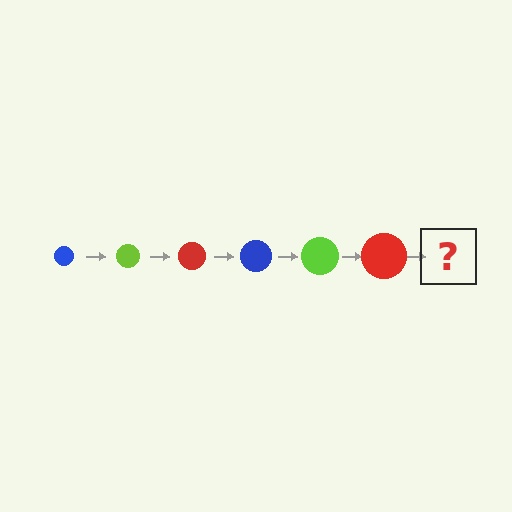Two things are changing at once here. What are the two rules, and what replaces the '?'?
The two rules are that the circle grows larger each step and the color cycles through blue, lime, and red. The '?' should be a blue circle, larger than the previous one.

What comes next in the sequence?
The next element should be a blue circle, larger than the previous one.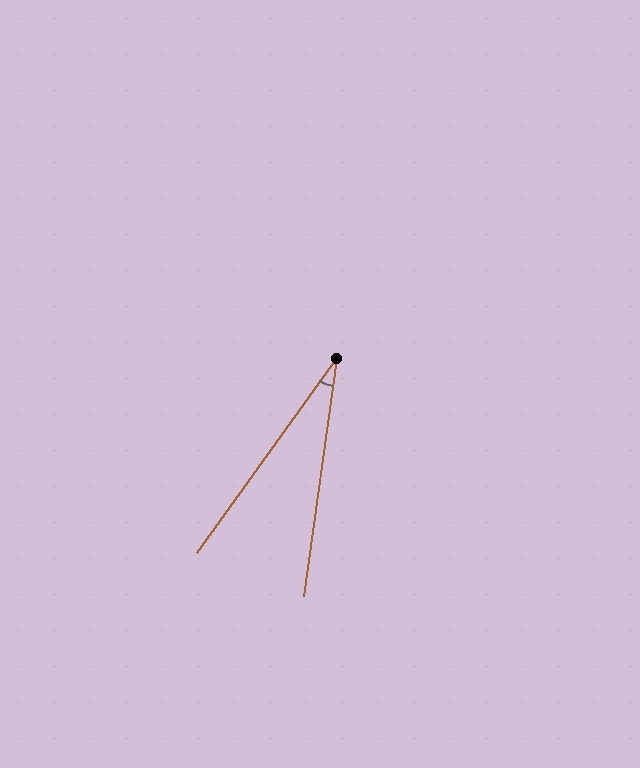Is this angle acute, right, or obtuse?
It is acute.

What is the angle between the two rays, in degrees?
Approximately 28 degrees.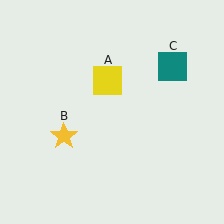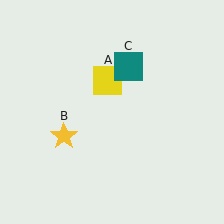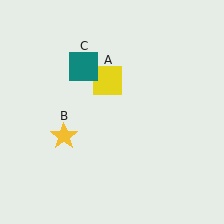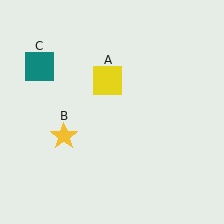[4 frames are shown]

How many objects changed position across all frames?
1 object changed position: teal square (object C).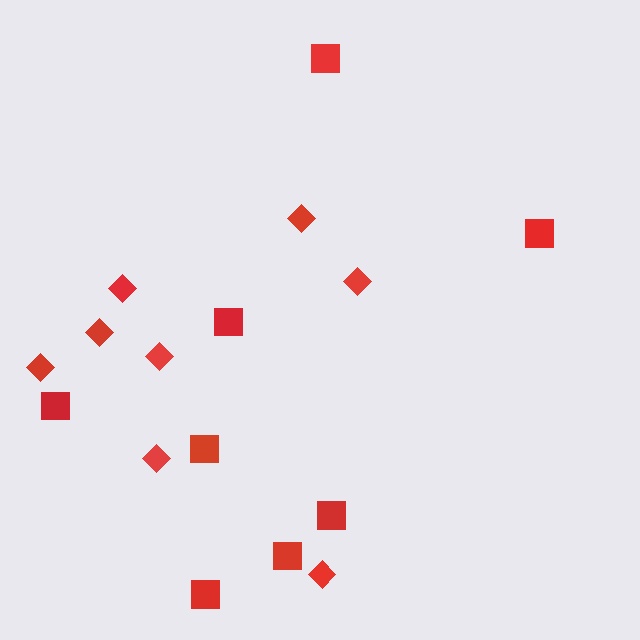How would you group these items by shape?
There are 2 groups: one group of diamonds (8) and one group of squares (8).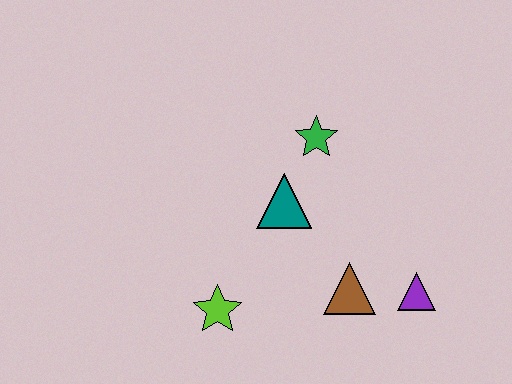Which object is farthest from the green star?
The lime star is farthest from the green star.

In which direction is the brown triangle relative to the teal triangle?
The brown triangle is below the teal triangle.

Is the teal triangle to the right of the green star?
No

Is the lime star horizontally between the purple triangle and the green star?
No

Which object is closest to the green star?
The teal triangle is closest to the green star.